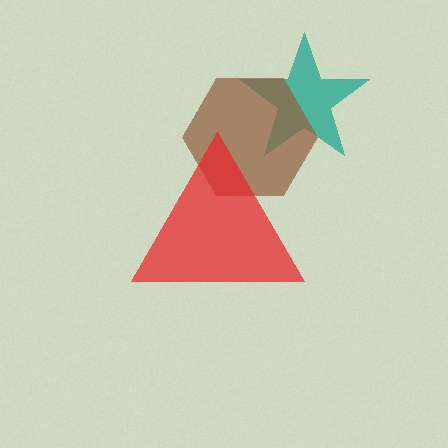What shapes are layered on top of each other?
The layered shapes are: a teal star, a brown hexagon, a red triangle.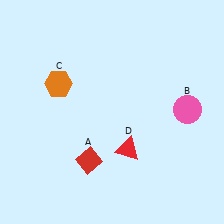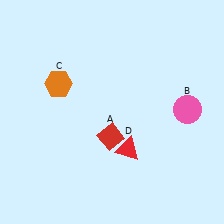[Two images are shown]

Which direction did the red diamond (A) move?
The red diamond (A) moved up.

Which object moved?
The red diamond (A) moved up.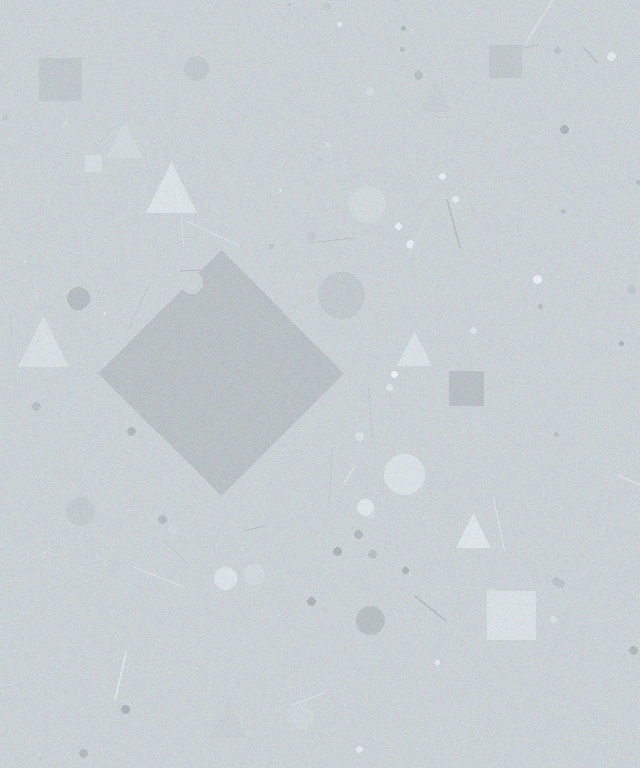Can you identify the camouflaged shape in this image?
The camouflaged shape is a diamond.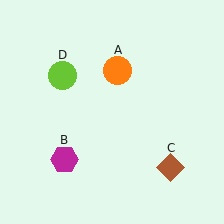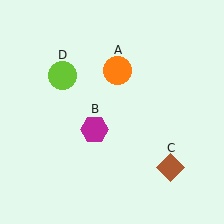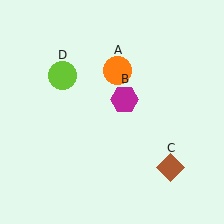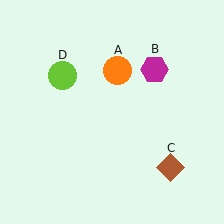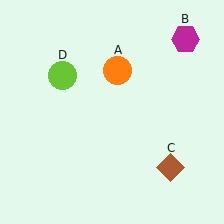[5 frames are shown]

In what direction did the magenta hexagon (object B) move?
The magenta hexagon (object B) moved up and to the right.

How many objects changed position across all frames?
1 object changed position: magenta hexagon (object B).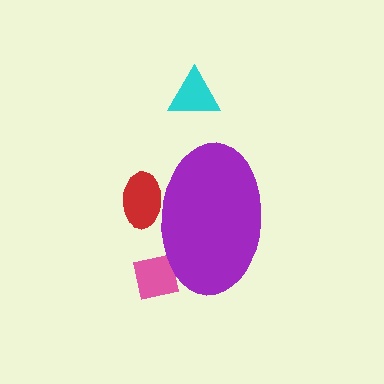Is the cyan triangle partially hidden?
No, the cyan triangle is fully visible.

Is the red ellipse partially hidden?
Yes, the red ellipse is partially hidden behind the purple ellipse.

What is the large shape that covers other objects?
A purple ellipse.